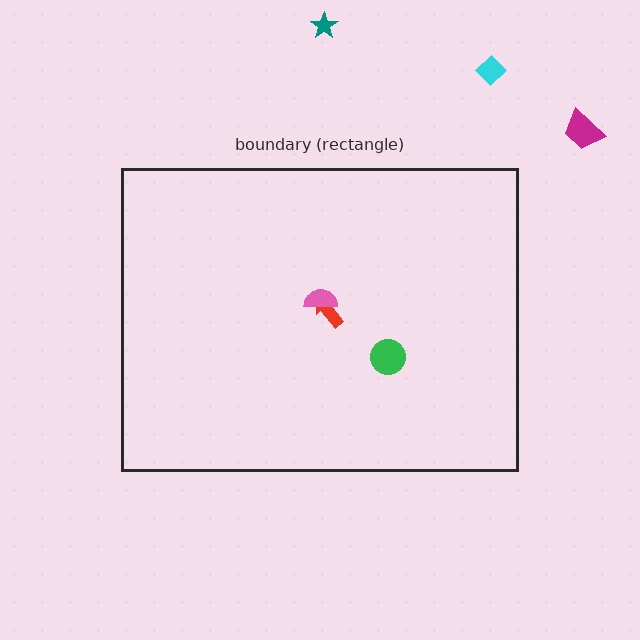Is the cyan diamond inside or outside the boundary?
Outside.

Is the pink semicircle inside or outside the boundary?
Inside.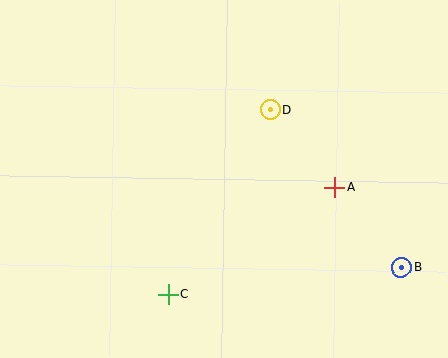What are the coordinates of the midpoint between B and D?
The midpoint between B and D is at (336, 188).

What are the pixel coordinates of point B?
Point B is at (401, 267).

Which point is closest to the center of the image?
Point D at (270, 110) is closest to the center.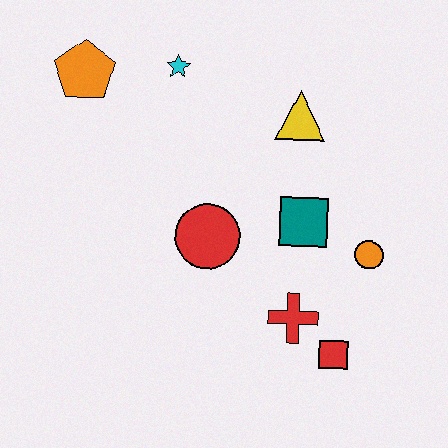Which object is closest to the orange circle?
The teal square is closest to the orange circle.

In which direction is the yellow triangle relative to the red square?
The yellow triangle is above the red square.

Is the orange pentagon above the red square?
Yes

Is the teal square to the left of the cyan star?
No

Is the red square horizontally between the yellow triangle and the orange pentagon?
No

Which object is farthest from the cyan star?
The red square is farthest from the cyan star.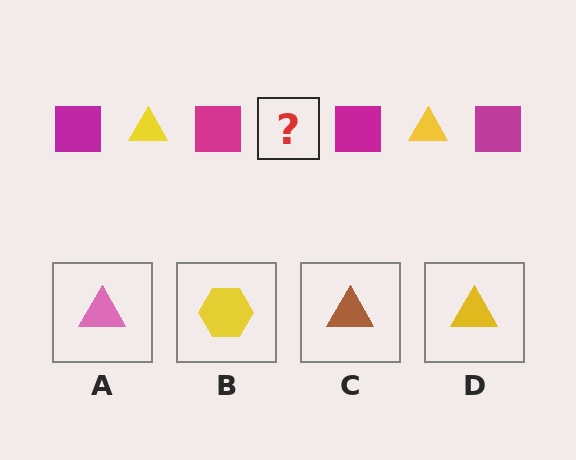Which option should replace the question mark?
Option D.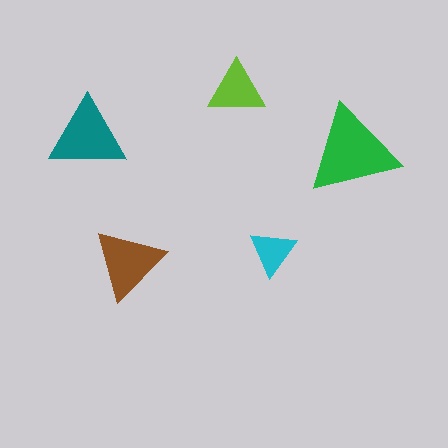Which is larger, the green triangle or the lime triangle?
The green one.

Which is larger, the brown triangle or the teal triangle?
The teal one.